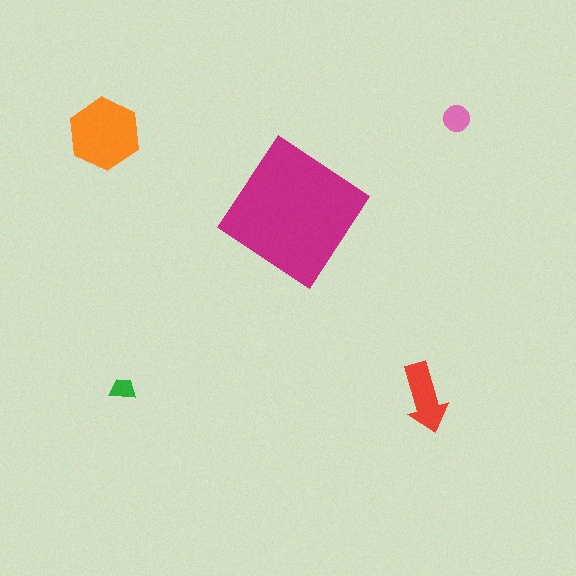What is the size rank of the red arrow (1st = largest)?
3rd.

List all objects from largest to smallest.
The magenta diamond, the orange hexagon, the red arrow, the pink circle, the green trapezoid.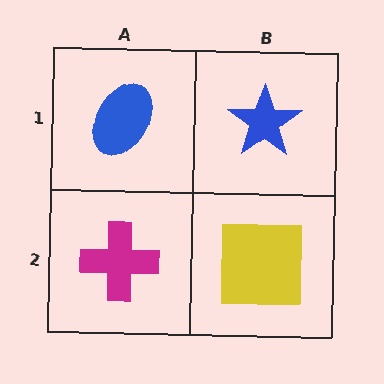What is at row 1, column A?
A blue ellipse.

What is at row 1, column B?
A blue star.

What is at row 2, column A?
A magenta cross.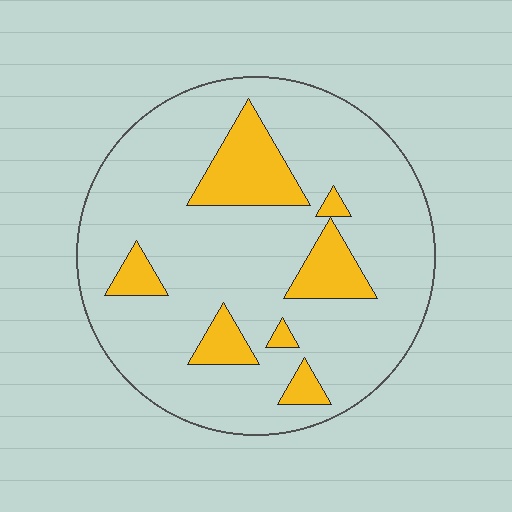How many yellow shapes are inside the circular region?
7.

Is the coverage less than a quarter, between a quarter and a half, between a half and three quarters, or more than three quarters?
Less than a quarter.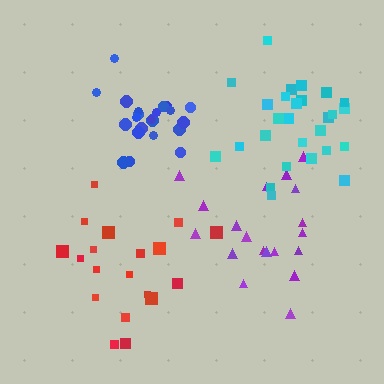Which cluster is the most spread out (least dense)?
Red.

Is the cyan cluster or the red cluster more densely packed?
Cyan.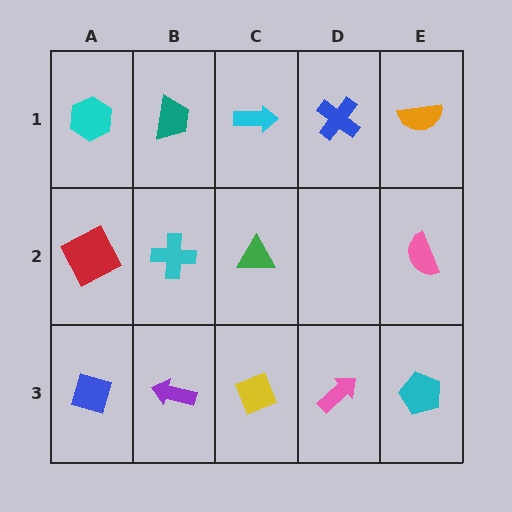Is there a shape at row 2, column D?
No, that cell is empty.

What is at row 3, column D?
A pink arrow.